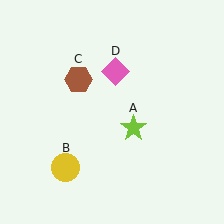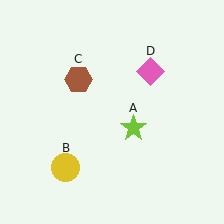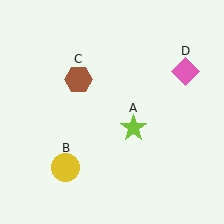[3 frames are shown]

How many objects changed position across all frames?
1 object changed position: pink diamond (object D).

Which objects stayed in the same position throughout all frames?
Lime star (object A) and yellow circle (object B) and brown hexagon (object C) remained stationary.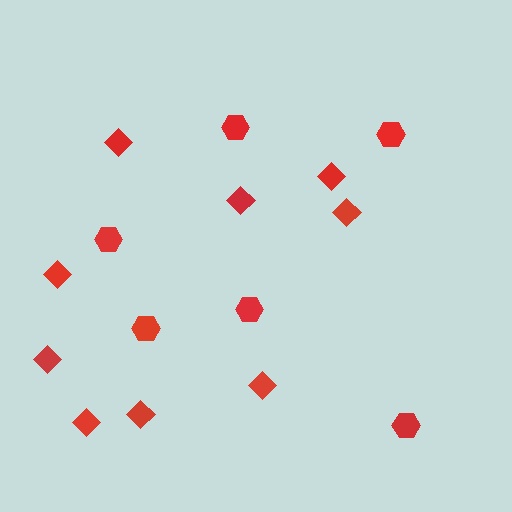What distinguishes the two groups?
There are 2 groups: one group of diamonds (9) and one group of hexagons (6).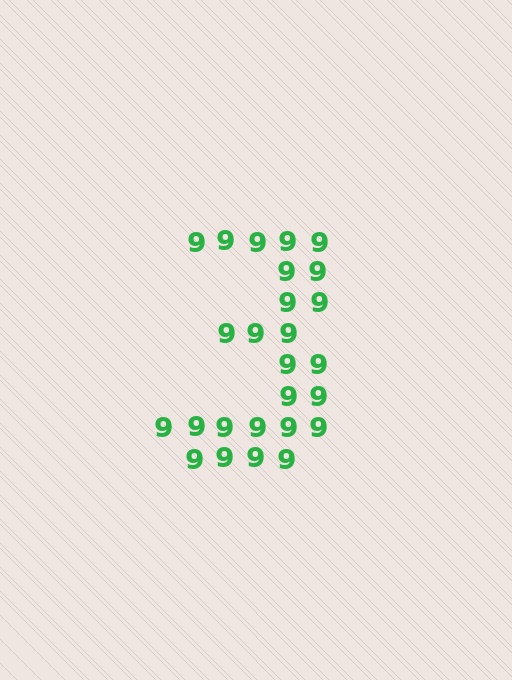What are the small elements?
The small elements are digit 9's.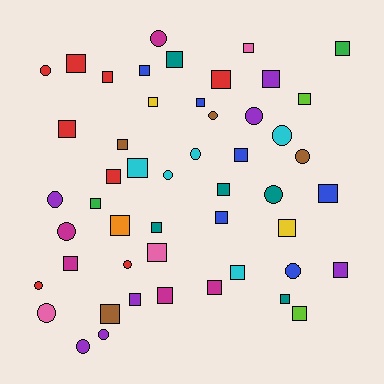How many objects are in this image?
There are 50 objects.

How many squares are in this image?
There are 33 squares.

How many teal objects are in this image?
There are 5 teal objects.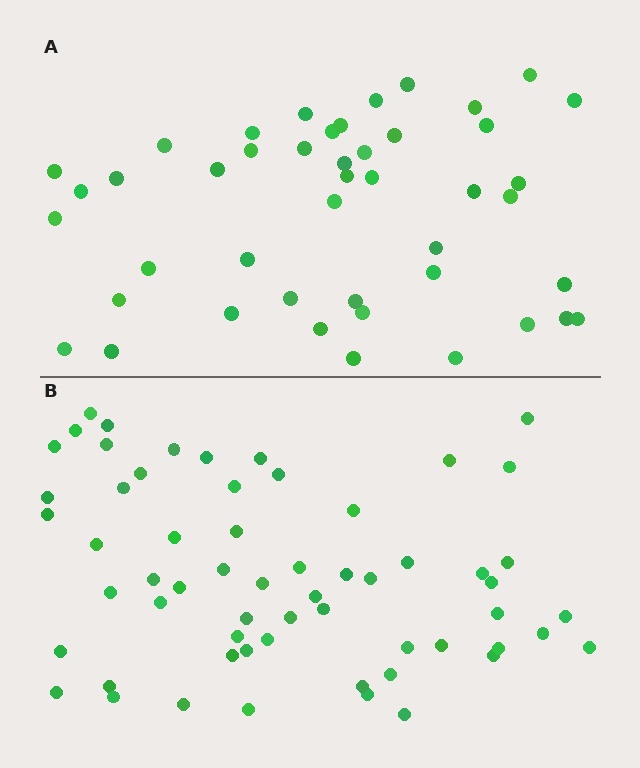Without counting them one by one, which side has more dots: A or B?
Region B (the bottom region) has more dots.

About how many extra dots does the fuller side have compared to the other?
Region B has approximately 15 more dots than region A.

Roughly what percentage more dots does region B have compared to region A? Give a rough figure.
About 35% more.